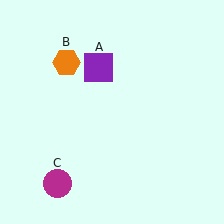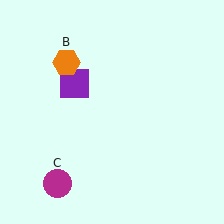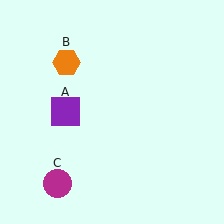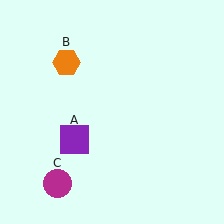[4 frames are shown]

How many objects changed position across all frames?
1 object changed position: purple square (object A).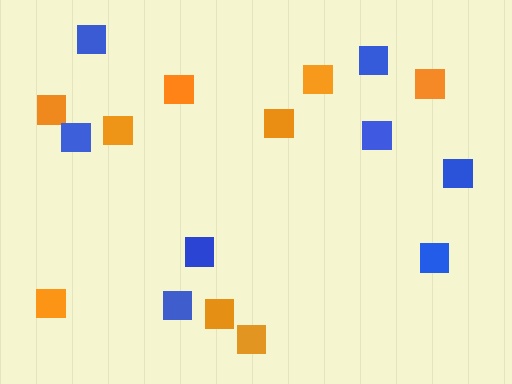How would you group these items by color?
There are 2 groups: one group of orange squares (9) and one group of blue squares (8).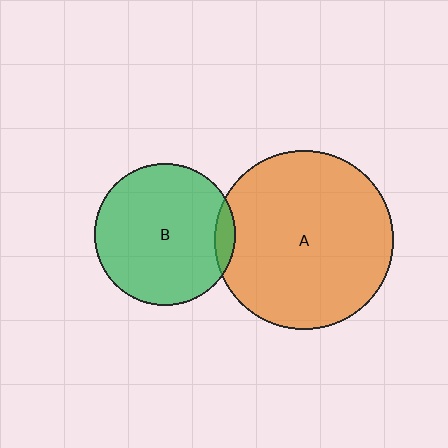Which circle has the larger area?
Circle A (orange).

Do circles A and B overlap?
Yes.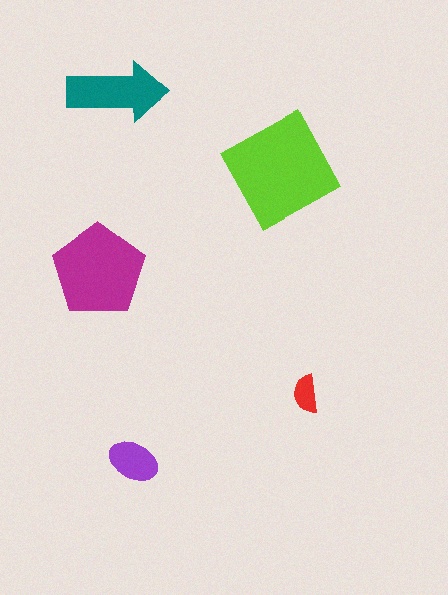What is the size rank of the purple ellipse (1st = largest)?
4th.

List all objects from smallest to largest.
The red semicircle, the purple ellipse, the teal arrow, the magenta pentagon, the lime diamond.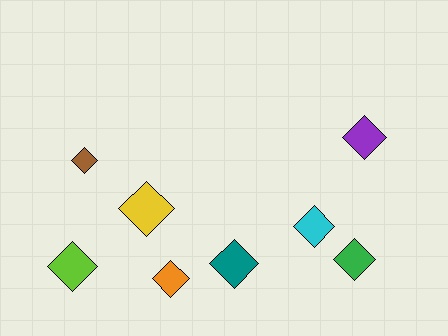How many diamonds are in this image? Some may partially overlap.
There are 8 diamonds.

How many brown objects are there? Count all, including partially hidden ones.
There is 1 brown object.